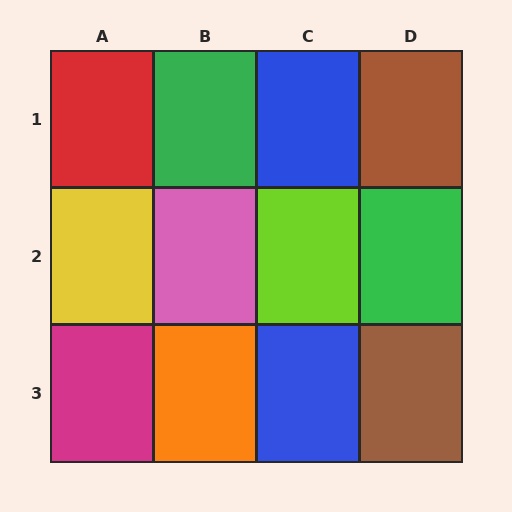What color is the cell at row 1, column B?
Green.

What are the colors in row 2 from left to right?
Yellow, pink, lime, green.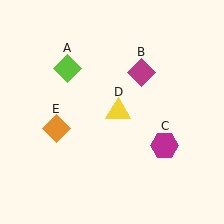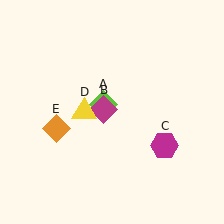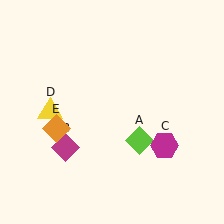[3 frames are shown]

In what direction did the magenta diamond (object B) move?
The magenta diamond (object B) moved down and to the left.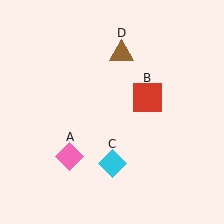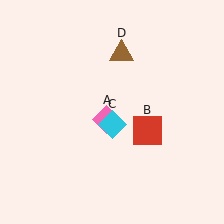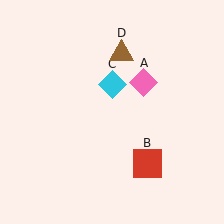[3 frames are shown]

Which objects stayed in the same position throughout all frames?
Brown triangle (object D) remained stationary.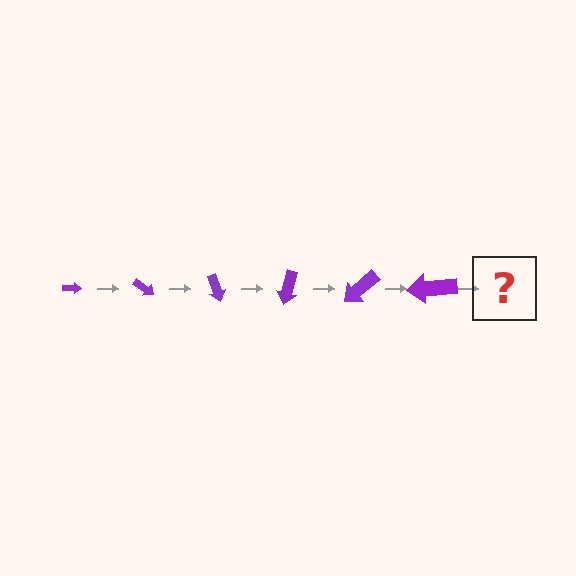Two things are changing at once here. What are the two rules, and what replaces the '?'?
The two rules are that the arrow grows larger each step and it rotates 35 degrees each step. The '?' should be an arrow, larger than the previous one and rotated 210 degrees from the start.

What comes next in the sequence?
The next element should be an arrow, larger than the previous one and rotated 210 degrees from the start.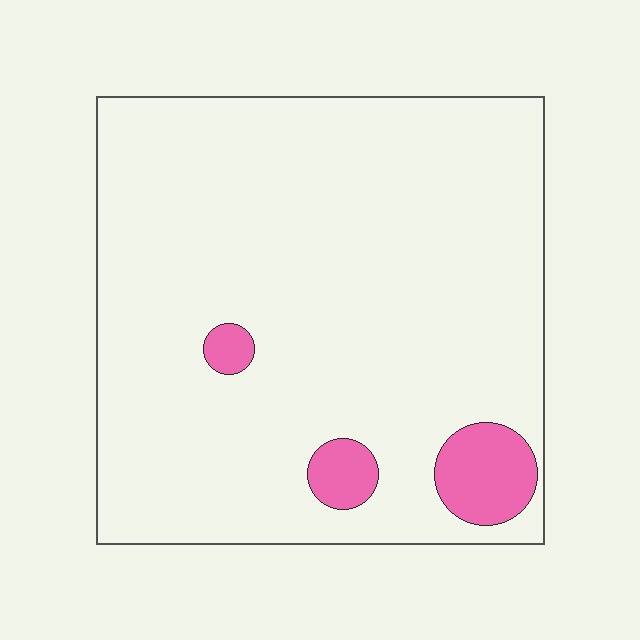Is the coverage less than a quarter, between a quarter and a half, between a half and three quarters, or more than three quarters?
Less than a quarter.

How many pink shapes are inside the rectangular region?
3.